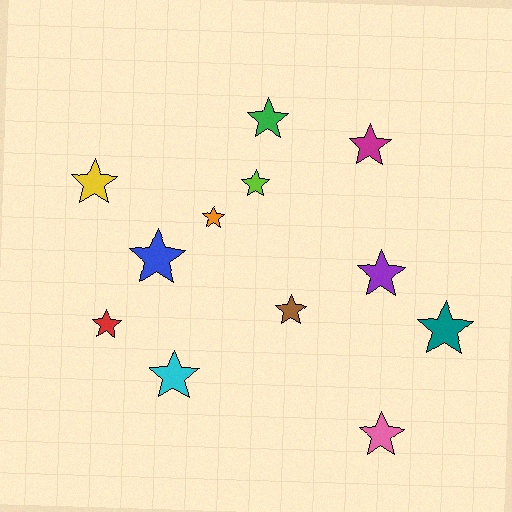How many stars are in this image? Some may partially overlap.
There are 12 stars.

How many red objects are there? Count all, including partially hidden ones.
There is 1 red object.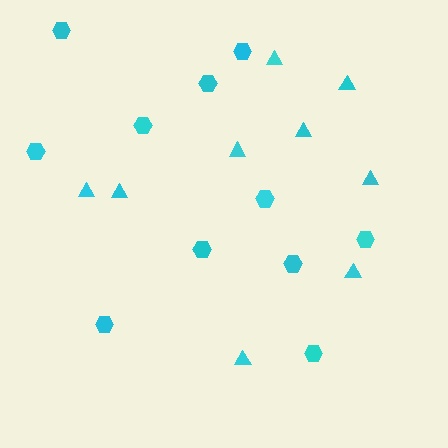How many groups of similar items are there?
There are 2 groups: one group of hexagons (11) and one group of triangles (9).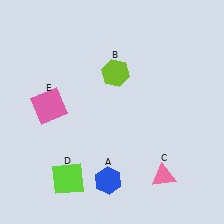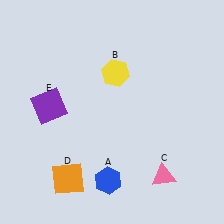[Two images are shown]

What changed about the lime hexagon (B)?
In Image 1, B is lime. In Image 2, it changed to yellow.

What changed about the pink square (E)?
In Image 1, E is pink. In Image 2, it changed to purple.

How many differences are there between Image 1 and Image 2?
There are 3 differences between the two images.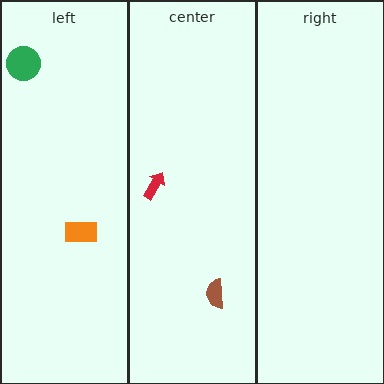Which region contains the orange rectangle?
The left region.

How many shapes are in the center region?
2.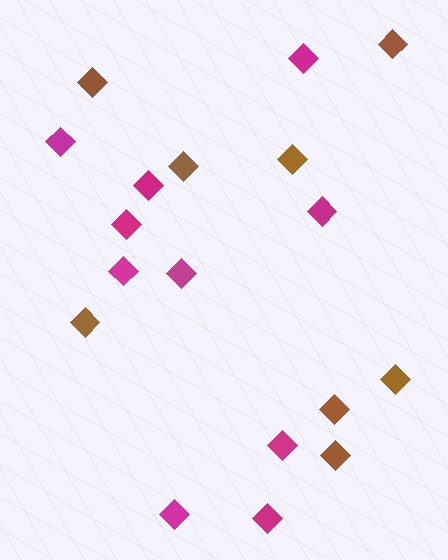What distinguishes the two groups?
There are 2 groups: one group of brown diamonds (8) and one group of magenta diamonds (10).